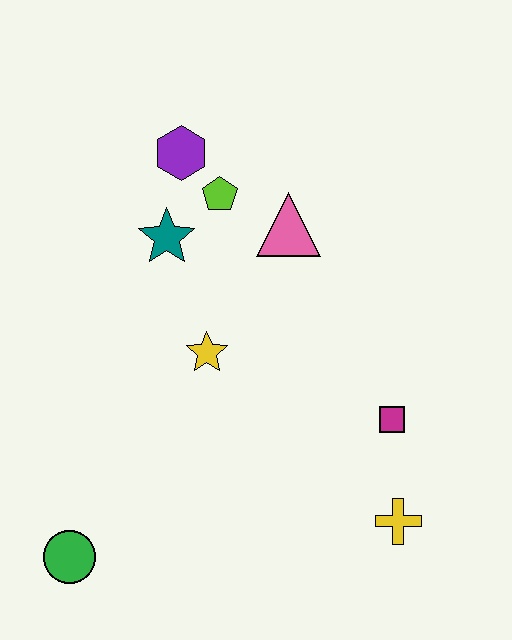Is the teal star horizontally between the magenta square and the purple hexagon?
No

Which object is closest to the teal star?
The lime pentagon is closest to the teal star.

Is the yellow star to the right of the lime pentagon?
No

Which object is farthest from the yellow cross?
The purple hexagon is farthest from the yellow cross.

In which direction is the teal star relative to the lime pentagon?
The teal star is to the left of the lime pentagon.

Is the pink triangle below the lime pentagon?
Yes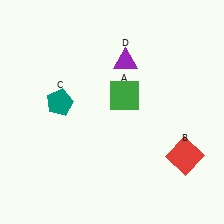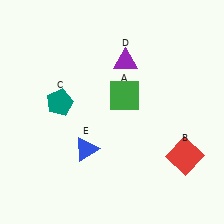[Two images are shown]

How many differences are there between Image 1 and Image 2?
There is 1 difference between the two images.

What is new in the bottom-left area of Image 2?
A blue triangle (E) was added in the bottom-left area of Image 2.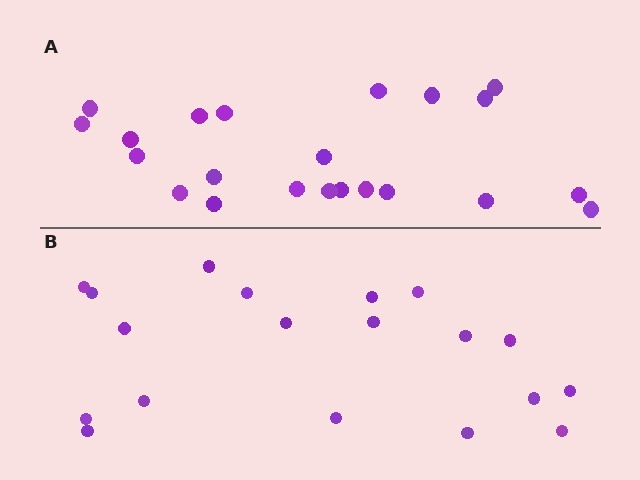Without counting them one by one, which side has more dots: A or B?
Region A (the top region) has more dots.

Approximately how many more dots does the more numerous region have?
Region A has just a few more — roughly 2 or 3 more dots than region B.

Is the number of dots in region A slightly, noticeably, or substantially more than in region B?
Region A has only slightly more — the two regions are fairly close. The ratio is roughly 1.2 to 1.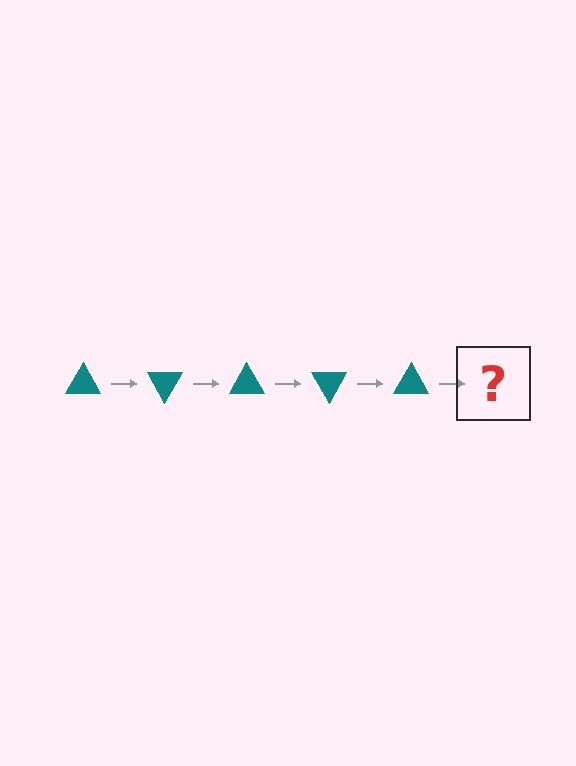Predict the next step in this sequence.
The next step is a teal triangle rotated 300 degrees.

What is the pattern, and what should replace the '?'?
The pattern is that the triangle rotates 60 degrees each step. The '?' should be a teal triangle rotated 300 degrees.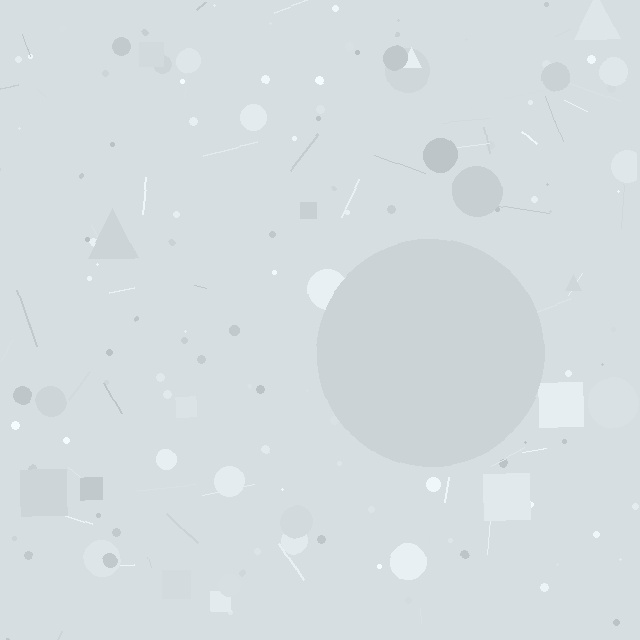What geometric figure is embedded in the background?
A circle is embedded in the background.